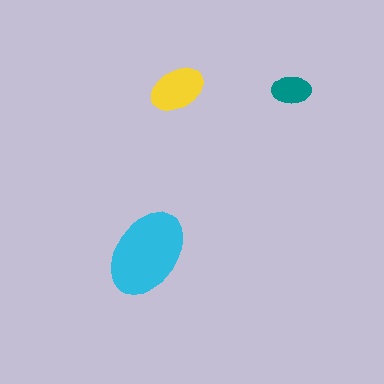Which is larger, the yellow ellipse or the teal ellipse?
The yellow one.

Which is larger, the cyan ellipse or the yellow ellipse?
The cyan one.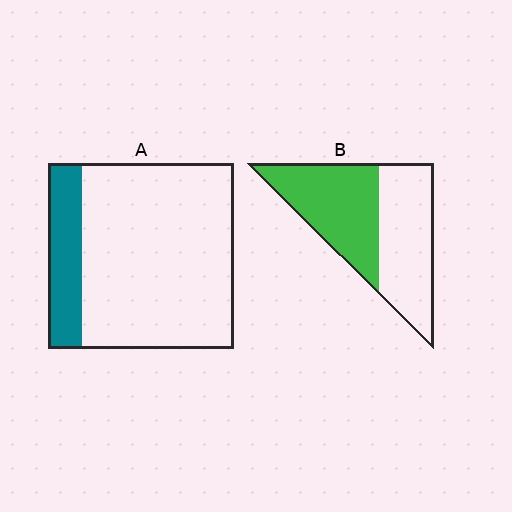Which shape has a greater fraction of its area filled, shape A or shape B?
Shape B.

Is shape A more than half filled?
No.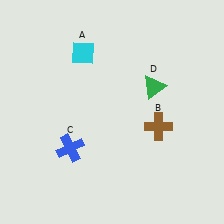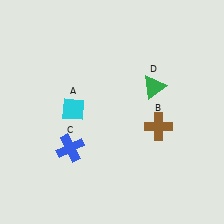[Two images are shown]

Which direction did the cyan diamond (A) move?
The cyan diamond (A) moved down.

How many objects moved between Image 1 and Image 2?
1 object moved between the two images.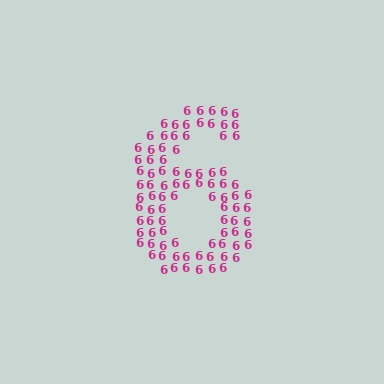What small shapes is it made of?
It is made of small digit 6's.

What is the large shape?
The large shape is the digit 6.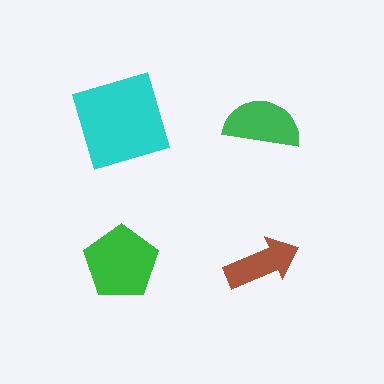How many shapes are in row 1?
2 shapes.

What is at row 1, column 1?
A cyan square.